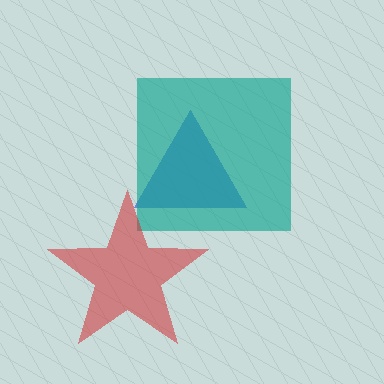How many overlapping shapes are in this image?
There are 3 overlapping shapes in the image.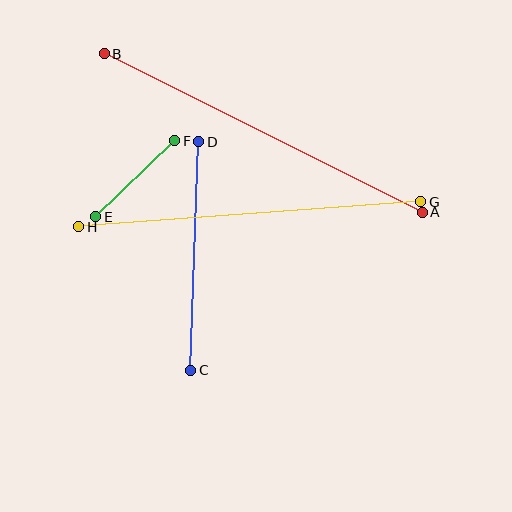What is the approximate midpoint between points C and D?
The midpoint is at approximately (195, 256) pixels.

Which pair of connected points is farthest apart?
Points A and B are farthest apart.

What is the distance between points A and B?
The distance is approximately 355 pixels.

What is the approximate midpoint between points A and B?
The midpoint is at approximately (263, 133) pixels.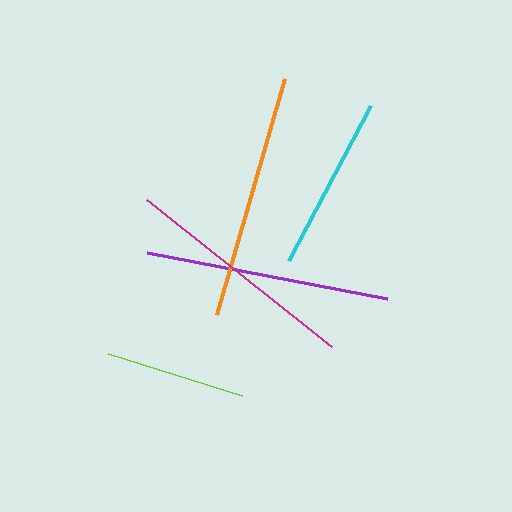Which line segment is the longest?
The orange line is the longest at approximately 246 pixels.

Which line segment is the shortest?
The lime line is the shortest at approximately 141 pixels.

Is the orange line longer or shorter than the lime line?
The orange line is longer than the lime line.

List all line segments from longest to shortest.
From longest to shortest: orange, purple, magenta, cyan, lime.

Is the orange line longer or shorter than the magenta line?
The orange line is longer than the magenta line.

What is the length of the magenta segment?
The magenta segment is approximately 237 pixels long.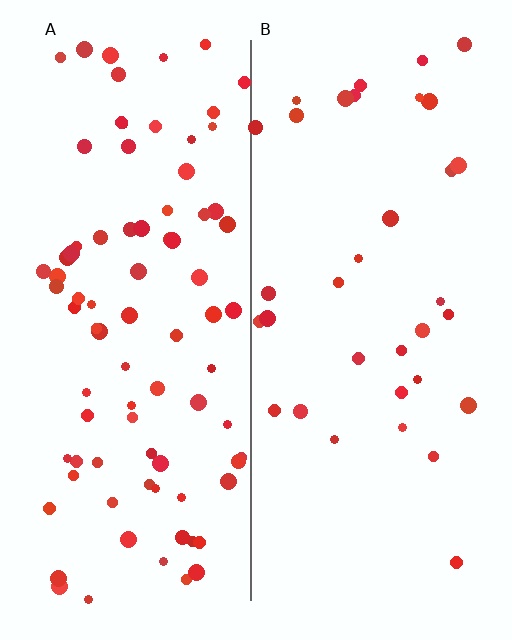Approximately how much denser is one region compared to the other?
Approximately 2.5× — region A over region B.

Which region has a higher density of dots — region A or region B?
A (the left).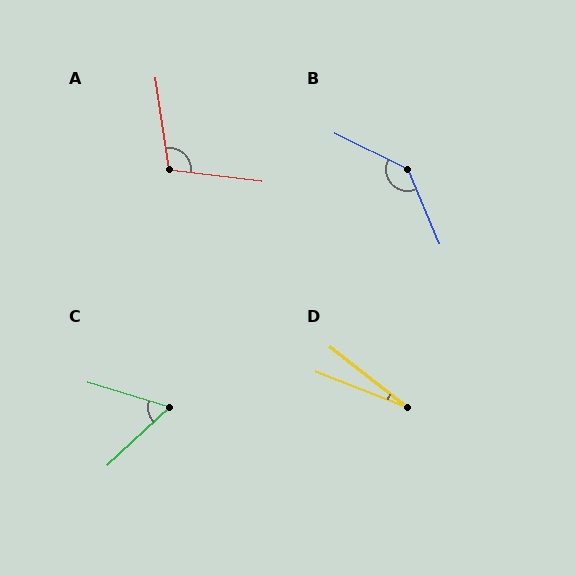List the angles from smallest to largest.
D (17°), C (60°), A (105°), B (139°).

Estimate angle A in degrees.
Approximately 105 degrees.